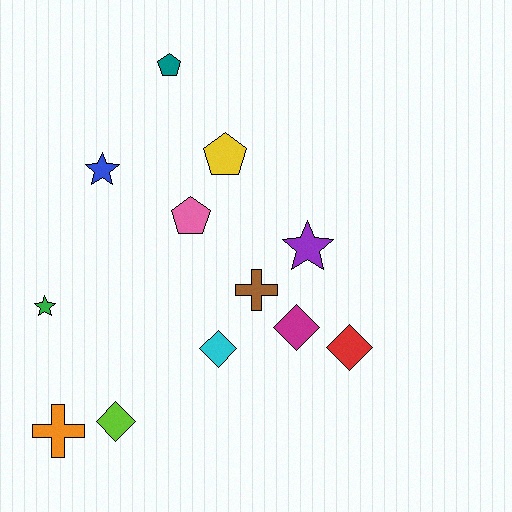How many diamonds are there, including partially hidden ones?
There are 4 diamonds.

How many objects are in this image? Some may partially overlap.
There are 12 objects.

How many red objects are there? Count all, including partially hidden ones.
There is 1 red object.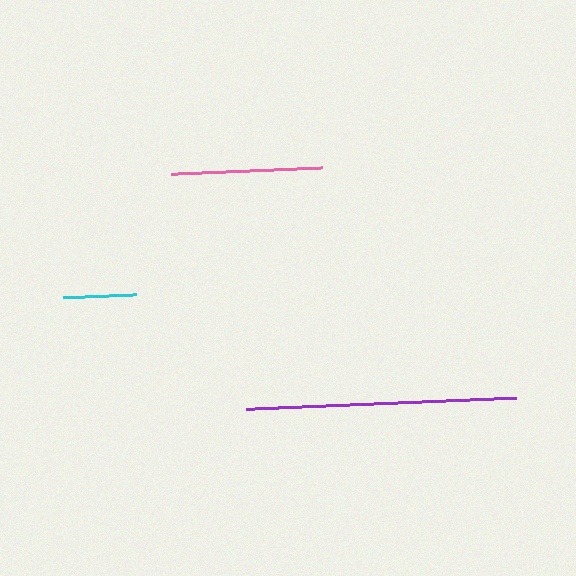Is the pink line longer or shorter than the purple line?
The purple line is longer than the pink line.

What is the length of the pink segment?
The pink segment is approximately 151 pixels long.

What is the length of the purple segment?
The purple segment is approximately 270 pixels long.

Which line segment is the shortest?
The cyan line is the shortest at approximately 73 pixels.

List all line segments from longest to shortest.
From longest to shortest: purple, pink, cyan.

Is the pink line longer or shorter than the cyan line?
The pink line is longer than the cyan line.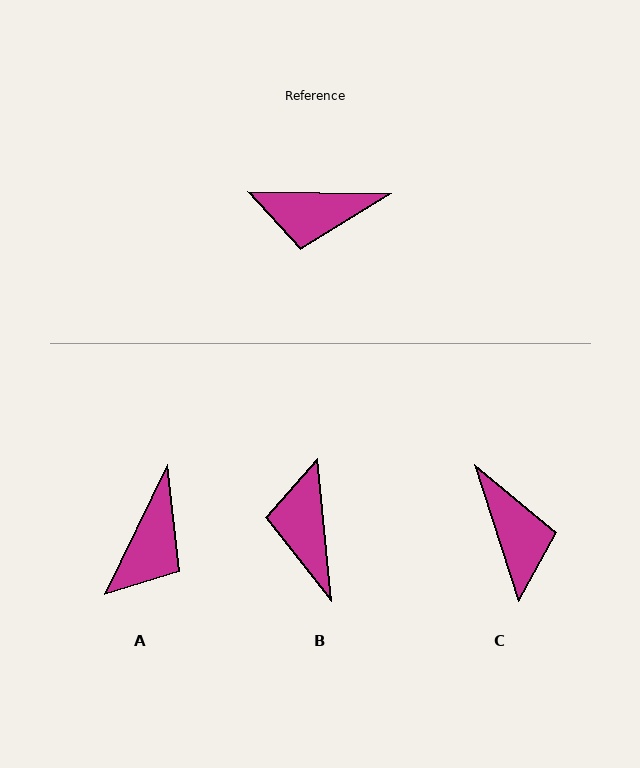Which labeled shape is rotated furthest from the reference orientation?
C, about 109 degrees away.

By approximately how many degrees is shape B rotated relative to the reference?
Approximately 84 degrees clockwise.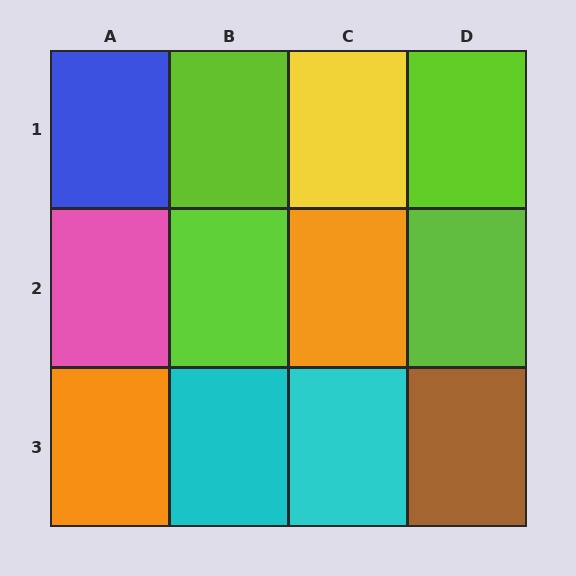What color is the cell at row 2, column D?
Lime.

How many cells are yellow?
1 cell is yellow.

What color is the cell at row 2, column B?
Lime.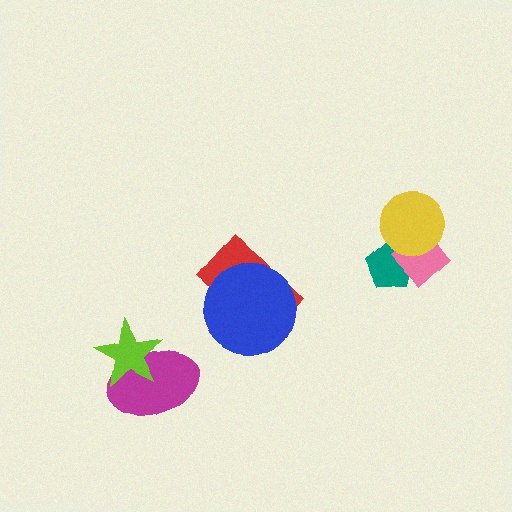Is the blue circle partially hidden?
No, no other shape covers it.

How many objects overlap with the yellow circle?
2 objects overlap with the yellow circle.